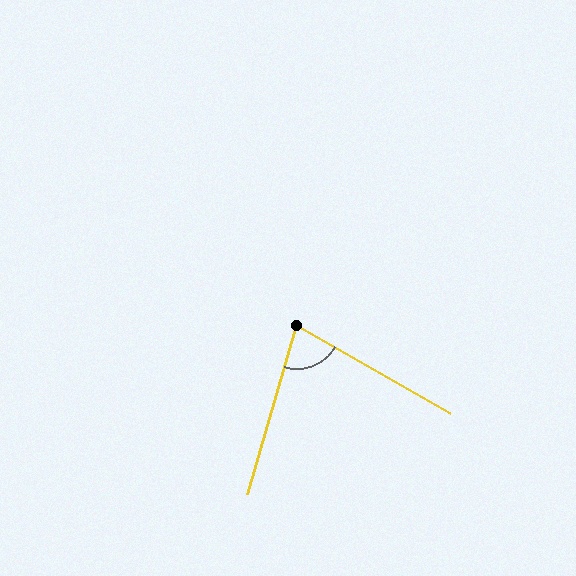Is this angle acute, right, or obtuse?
It is acute.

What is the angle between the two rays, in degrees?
Approximately 76 degrees.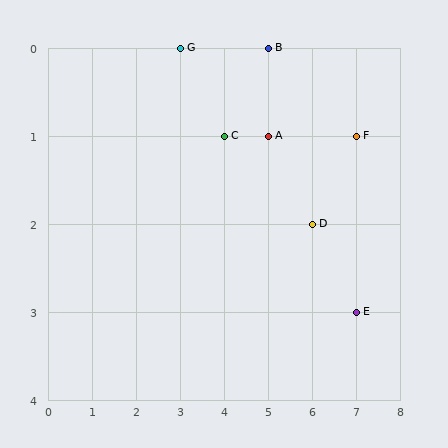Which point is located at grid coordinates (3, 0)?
Point G is at (3, 0).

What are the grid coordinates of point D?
Point D is at grid coordinates (6, 2).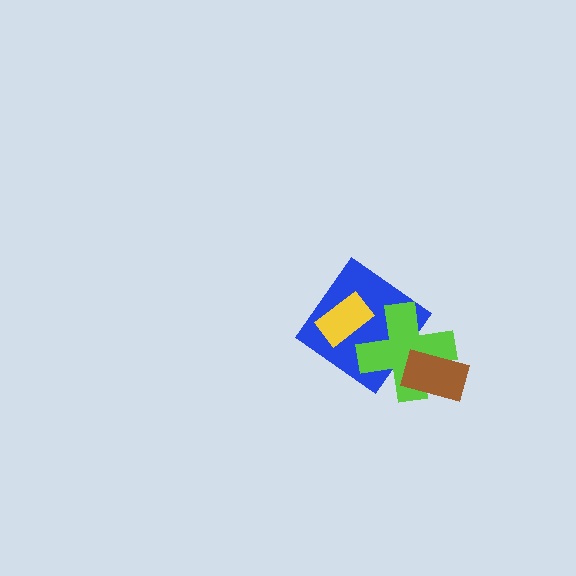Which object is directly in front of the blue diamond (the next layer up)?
The yellow rectangle is directly in front of the blue diamond.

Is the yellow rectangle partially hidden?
No, no other shape covers it.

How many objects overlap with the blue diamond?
2 objects overlap with the blue diamond.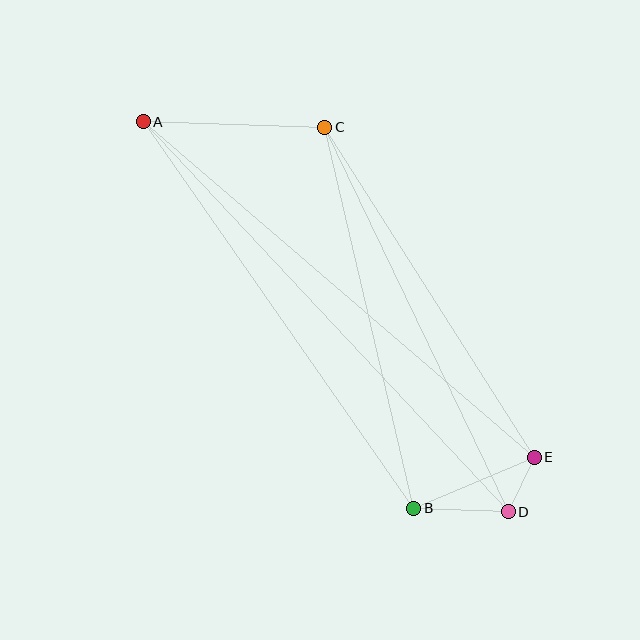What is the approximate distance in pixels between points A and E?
The distance between A and E is approximately 515 pixels.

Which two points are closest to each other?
Points D and E are closest to each other.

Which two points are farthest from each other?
Points A and D are farthest from each other.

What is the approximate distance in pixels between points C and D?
The distance between C and D is approximately 426 pixels.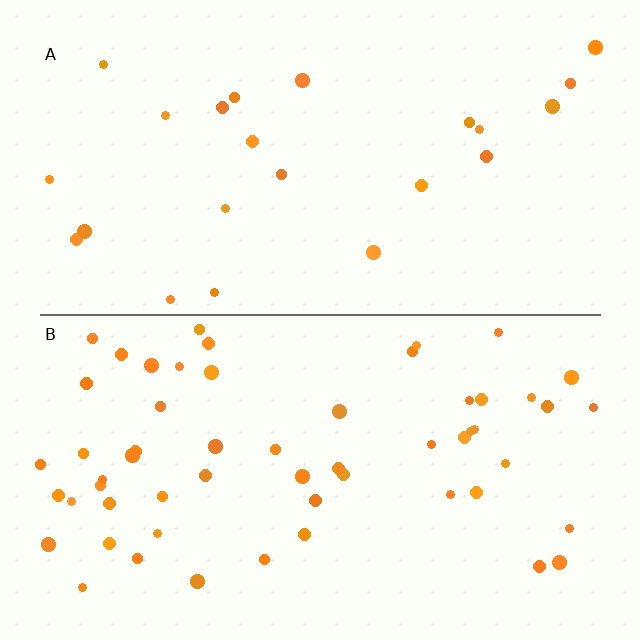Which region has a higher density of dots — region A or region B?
B (the bottom).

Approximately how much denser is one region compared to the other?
Approximately 2.5× — region B over region A.